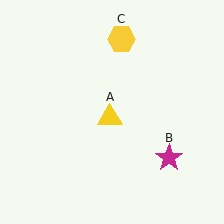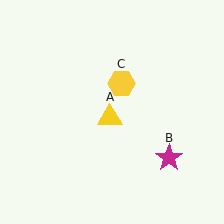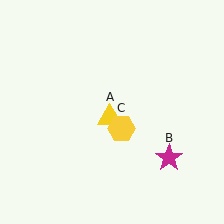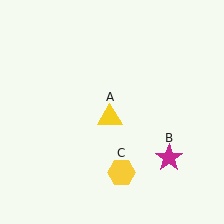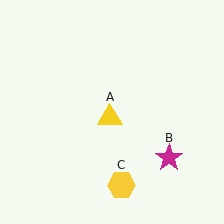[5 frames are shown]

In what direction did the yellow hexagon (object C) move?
The yellow hexagon (object C) moved down.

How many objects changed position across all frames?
1 object changed position: yellow hexagon (object C).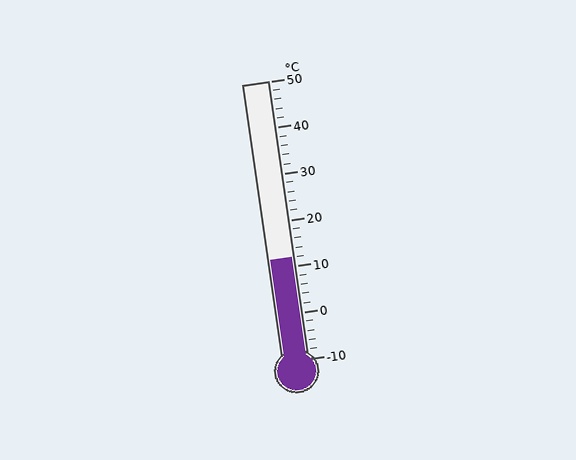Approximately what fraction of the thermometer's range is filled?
The thermometer is filled to approximately 35% of its range.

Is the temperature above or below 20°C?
The temperature is below 20°C.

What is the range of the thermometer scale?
The thermometer scale ranges from -10°C to 50°C.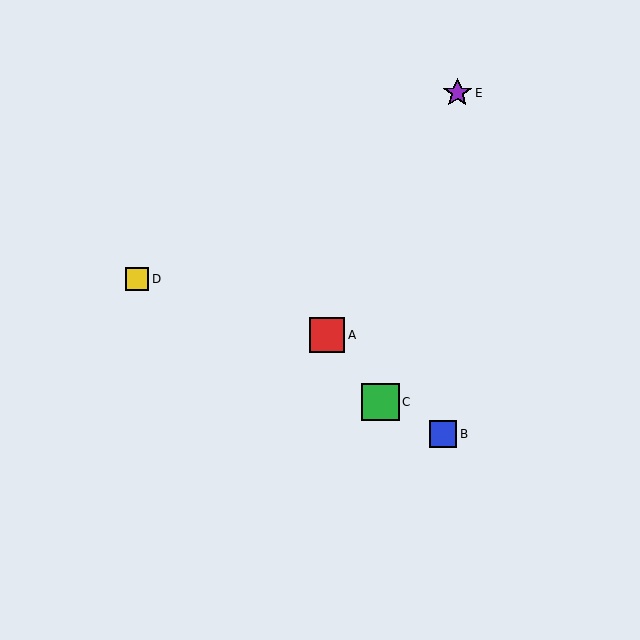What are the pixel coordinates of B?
Object B is at (443, 434).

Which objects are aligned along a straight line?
Objects B, C, D are aligned along a straight line.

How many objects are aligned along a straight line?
3 objects (B, C, D) are aligned along a straight line.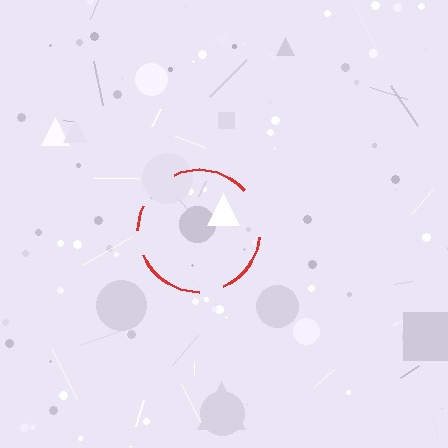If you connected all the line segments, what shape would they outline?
They would outline a circle.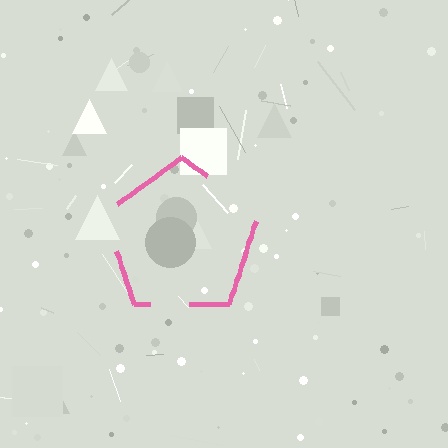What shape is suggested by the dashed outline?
The dashed outline suggests a pentagon.